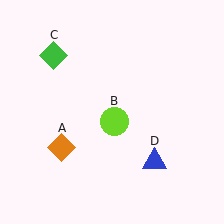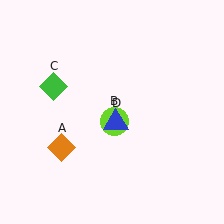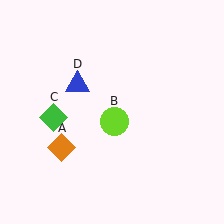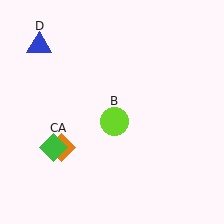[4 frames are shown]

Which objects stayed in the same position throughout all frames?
Orange diamond (object A) and lime circle (object B) remained stationary.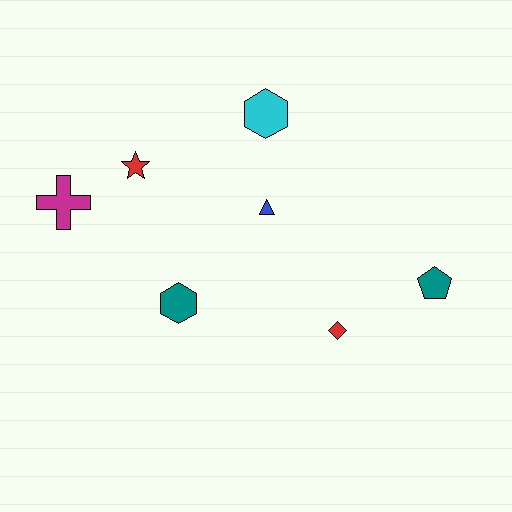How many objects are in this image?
There are 7 objects.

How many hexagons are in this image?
There are 2 hexagons.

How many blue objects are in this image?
There is 1 blue object.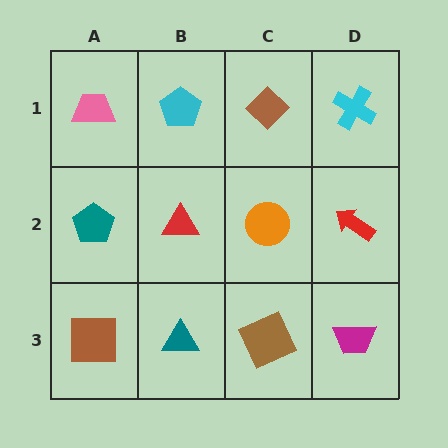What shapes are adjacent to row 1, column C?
An orange circle (row 2, column C), a cyan pentagon (row 1, column B), a cyan cross (row 1, column D).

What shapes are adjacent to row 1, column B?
A red triangle (row 2, column B), a pink trapezoid (row 1, column A), a brown diamond (row 1, column C).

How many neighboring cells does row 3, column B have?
3.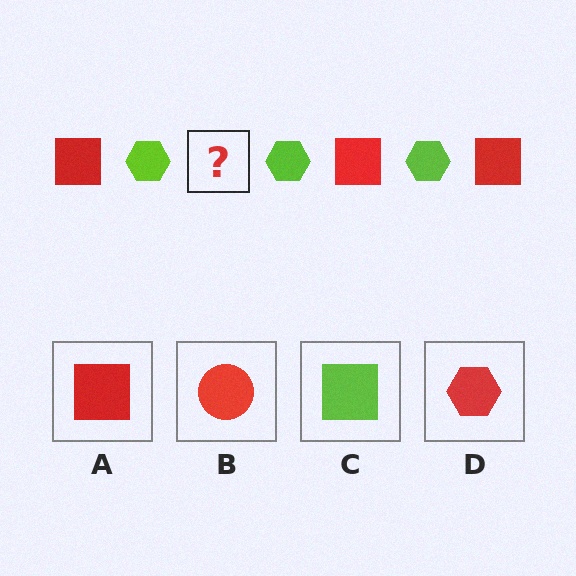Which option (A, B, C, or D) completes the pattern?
A.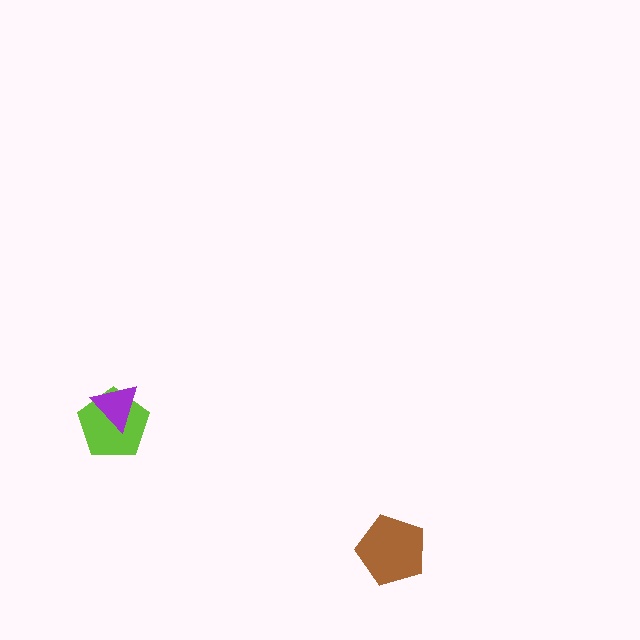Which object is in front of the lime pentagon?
The purple triangle is in front of the lime pentagon.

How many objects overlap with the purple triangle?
1 object overlaps with the purple triangle.